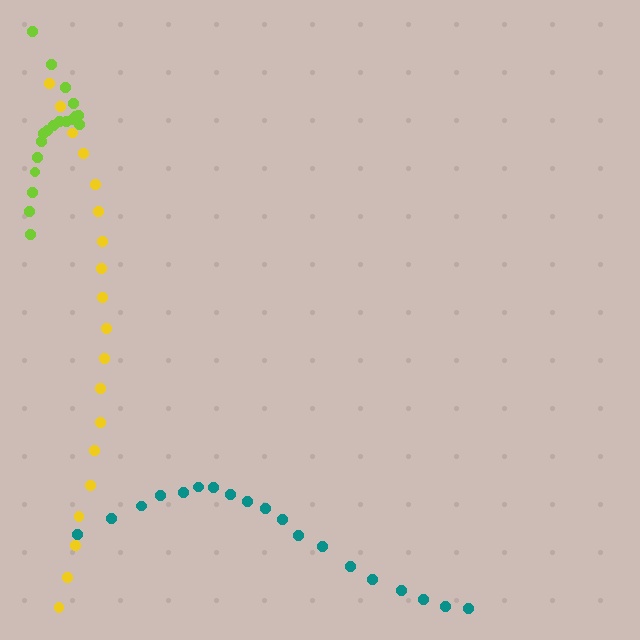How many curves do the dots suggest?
There are 3 distinct paths.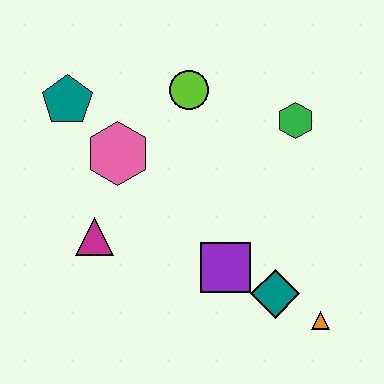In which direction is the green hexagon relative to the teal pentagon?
The green hexagon is to the right of the teal pentagon.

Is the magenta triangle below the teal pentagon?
Yes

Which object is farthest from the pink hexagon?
The orange triangle is farthest from the pink hexagon.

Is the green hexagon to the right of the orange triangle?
No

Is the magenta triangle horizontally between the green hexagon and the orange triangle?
No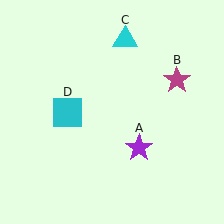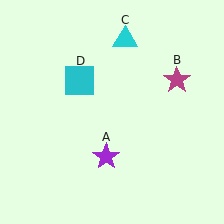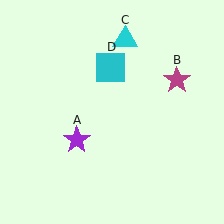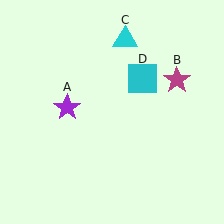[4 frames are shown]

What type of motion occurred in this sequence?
The purple star (object A), cyan square (object D) rotated clockwise around the center of the scene.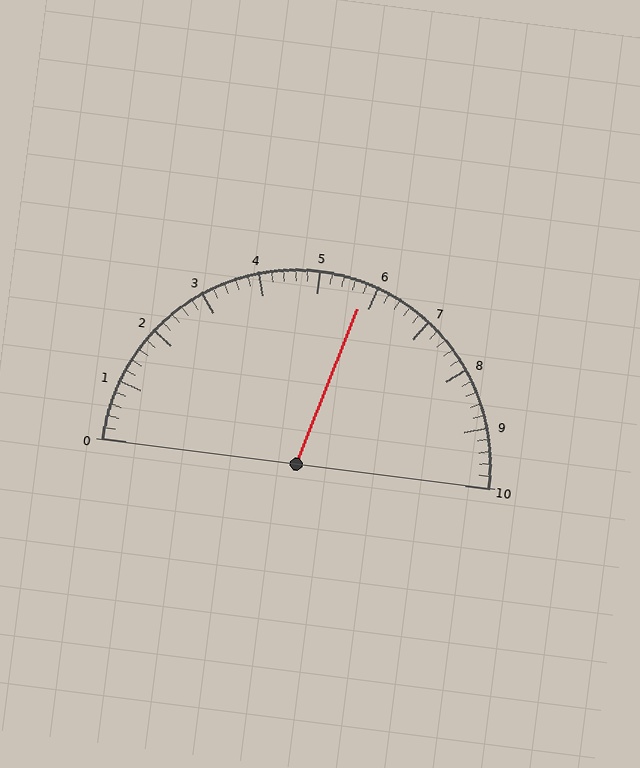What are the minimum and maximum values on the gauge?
The gauge ranges from 0 to 10.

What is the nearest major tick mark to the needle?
The nearest major tick mark is 6.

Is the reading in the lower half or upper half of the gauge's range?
The reading is in the upper half of the range (0 to 10).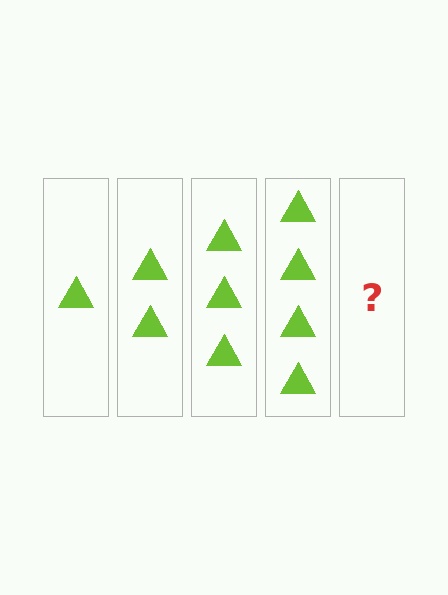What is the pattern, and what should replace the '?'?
The pattern is that each step adds one more triangle. The '?' should be 5 triangles.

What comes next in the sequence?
The next element should be 5 triangles.